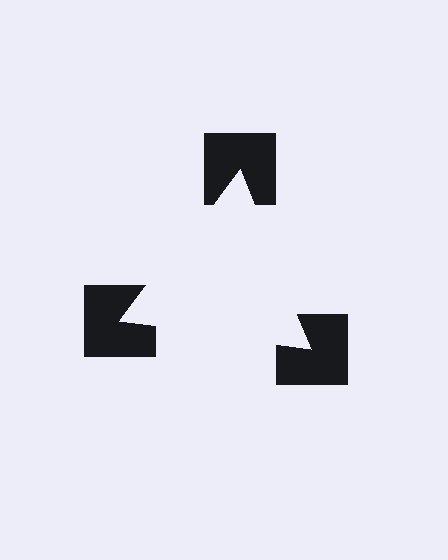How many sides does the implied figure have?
3 sides.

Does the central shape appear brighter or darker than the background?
It typically appears slightly brighter than the background, even though no actual brightness change is drawn.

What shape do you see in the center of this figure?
An illusory triangle — its edges are inferred from the aligned wedge cuts in the notched squares, not physically drawn.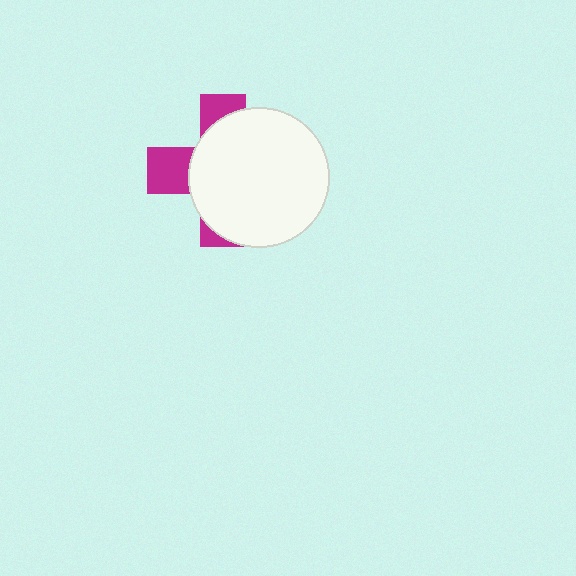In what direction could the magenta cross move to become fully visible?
The magenta cross could move left. That would shift it out from behind the white circle entirely.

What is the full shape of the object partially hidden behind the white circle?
The partially hidden object is a magenta cross.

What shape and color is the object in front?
The object in front is a white circle.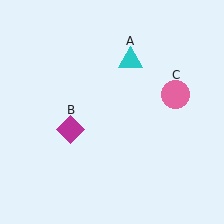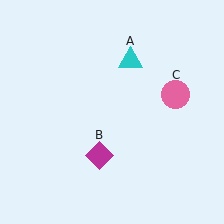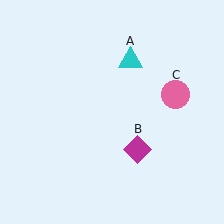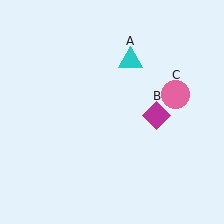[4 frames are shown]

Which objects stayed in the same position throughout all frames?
Cyan triangle (object A) and pink circle (object C) remained stationary.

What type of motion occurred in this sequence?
The magenta diamond (object B) rotated counterclockwise around the center of the scene.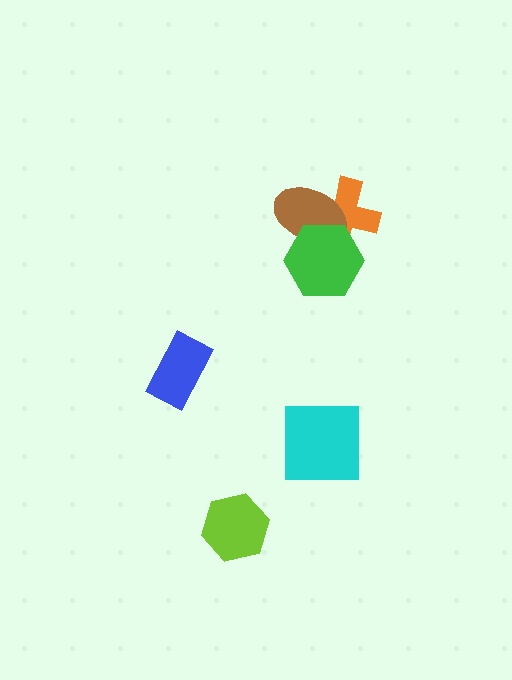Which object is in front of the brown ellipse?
The green hexagon is in front of the brown ellipse.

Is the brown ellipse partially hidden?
Yes, it is partially covered by another shape.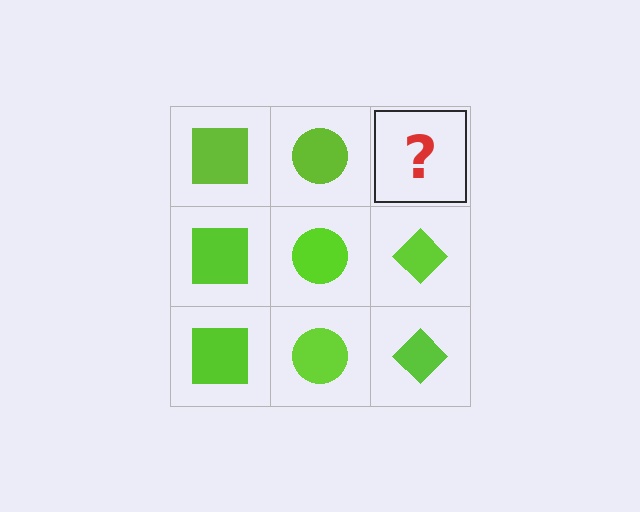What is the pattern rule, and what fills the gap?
The rule is that each column has a consistent shape. The gap should be filled with a lime diamond.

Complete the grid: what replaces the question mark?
The question mark should be replaced with a lime diamond.